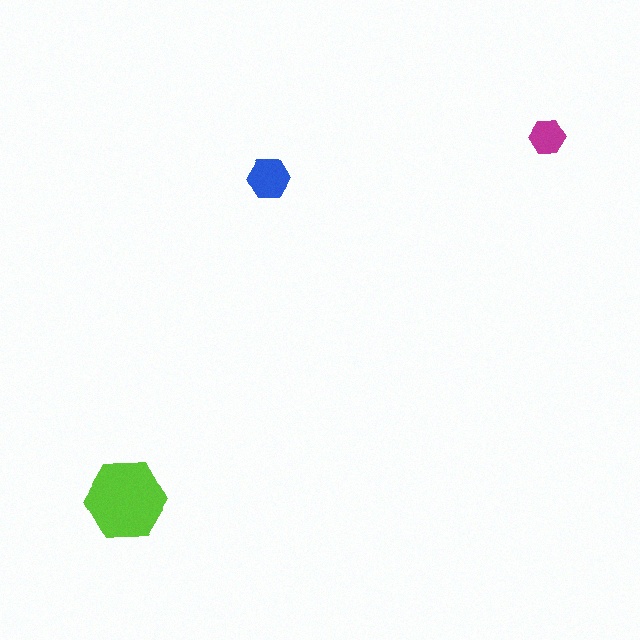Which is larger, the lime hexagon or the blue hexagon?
The lime one.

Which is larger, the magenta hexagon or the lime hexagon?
The lime one.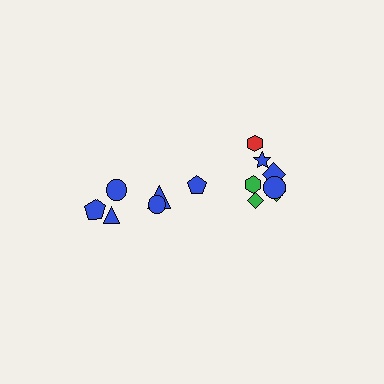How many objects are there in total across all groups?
There are 13 objects.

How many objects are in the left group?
There are 5 objects.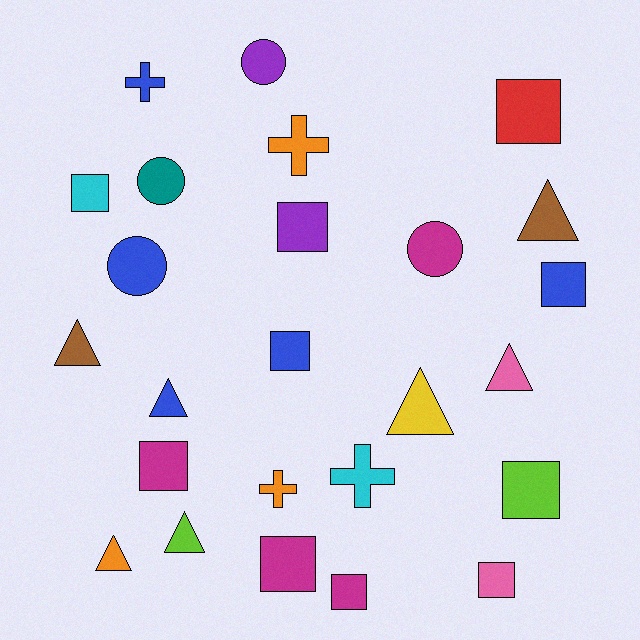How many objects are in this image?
There are 25 objects.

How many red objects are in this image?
There is 1 red object.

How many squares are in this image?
There are 10 squares.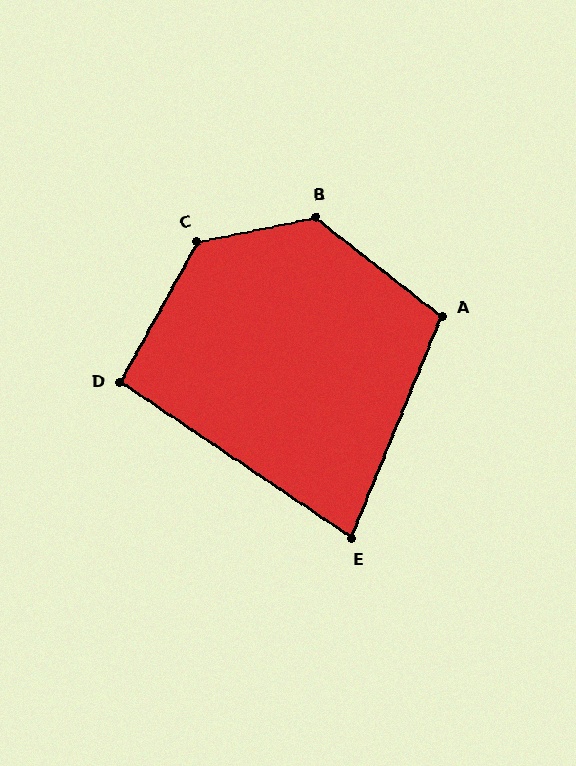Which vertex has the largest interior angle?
C, at approximately 130 degrees.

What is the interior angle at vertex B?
Approximately 130 degrees (obtuse).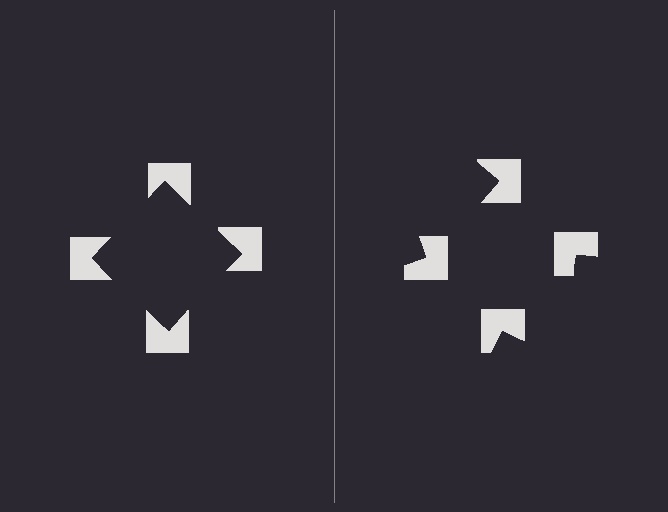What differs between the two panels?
The notched squares are positioned identically on both sides; only the wedge orientations differ. On the left they align to a square; on the right they are misaligned.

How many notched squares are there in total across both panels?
8 — 4 on each side.